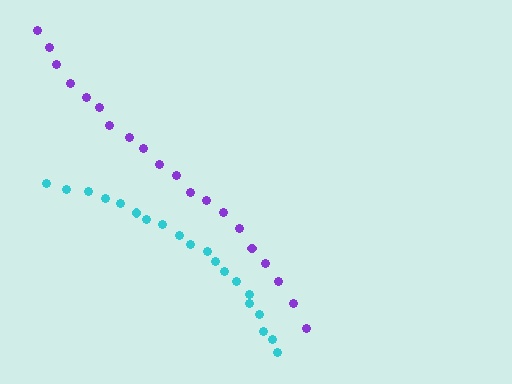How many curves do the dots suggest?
There are 2 distinct paths.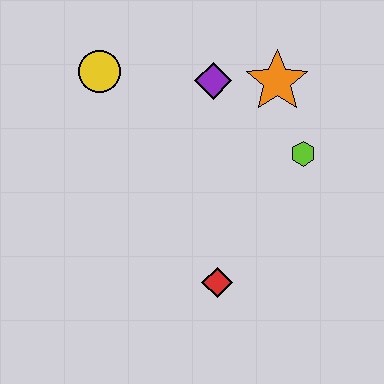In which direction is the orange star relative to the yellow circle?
The orange star is to the right of the yellow circle.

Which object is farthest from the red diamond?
The yellow circle is farthest from the red diamond.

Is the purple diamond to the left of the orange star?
Yes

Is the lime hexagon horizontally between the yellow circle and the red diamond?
No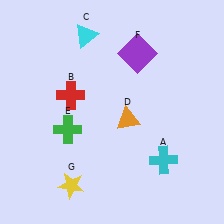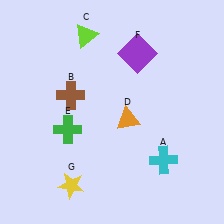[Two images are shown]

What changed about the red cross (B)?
In Image 1, B is red. In Image 2, it changed to brown.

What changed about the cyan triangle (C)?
In Image 1, C is cyan. In Image 2, it changed to lime.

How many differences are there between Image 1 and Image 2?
There are 2 differences between the two images.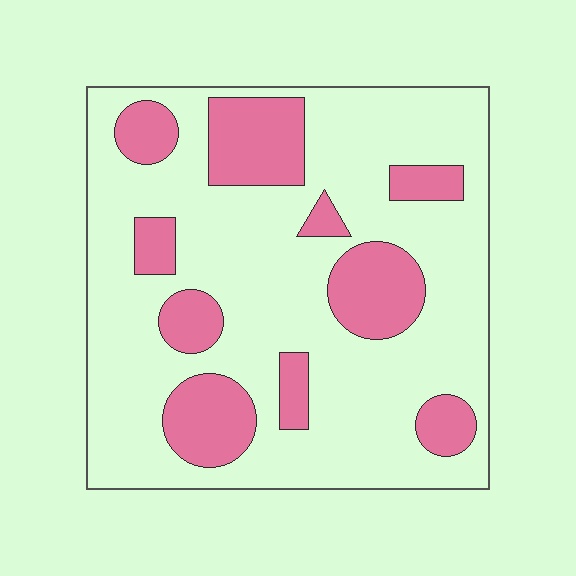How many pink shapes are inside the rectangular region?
10.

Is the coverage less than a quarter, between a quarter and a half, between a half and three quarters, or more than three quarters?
Between a quarter and a half.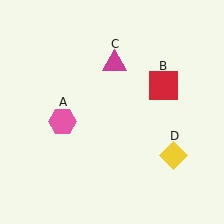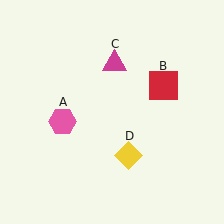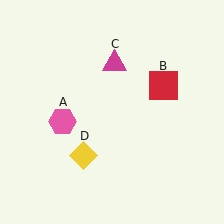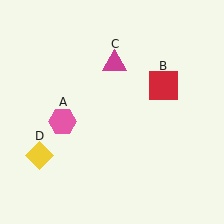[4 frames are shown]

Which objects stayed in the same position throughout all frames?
Pink hexagon (object A) and red square (object B) and magenta triangle (object C) remained stationary.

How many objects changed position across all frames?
1 object changed position: yellow diamond (object D).